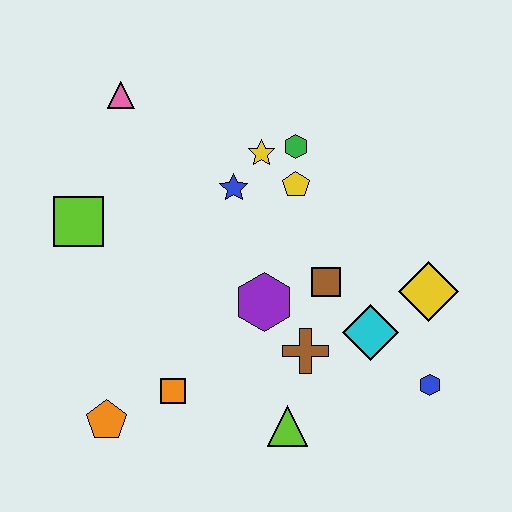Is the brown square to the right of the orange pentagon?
Yes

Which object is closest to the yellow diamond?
The cyan diamond is closest to the yellow diamond.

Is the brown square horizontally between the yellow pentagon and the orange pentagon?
No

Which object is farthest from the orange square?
The pink triangle is farthest from the orange square.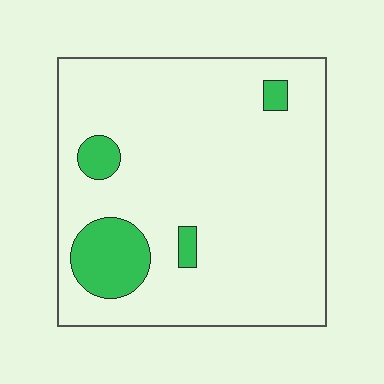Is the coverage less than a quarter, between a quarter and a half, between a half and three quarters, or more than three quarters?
Less than a quarter.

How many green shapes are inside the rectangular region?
4.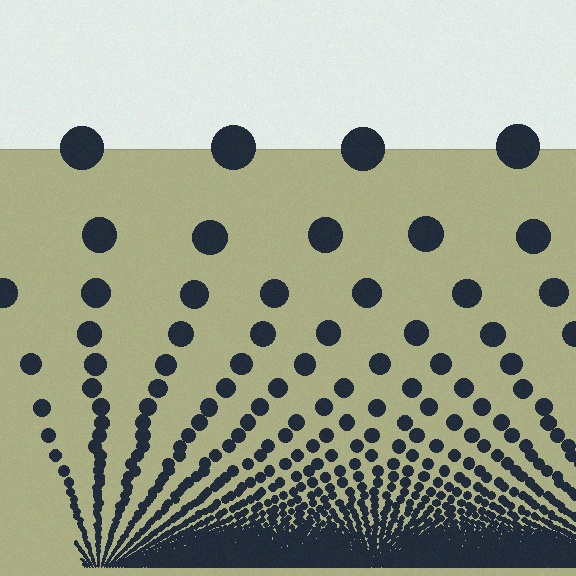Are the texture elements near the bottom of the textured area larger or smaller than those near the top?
Smaller. The gradient is inverted — elements near the bottom are smaller and denser.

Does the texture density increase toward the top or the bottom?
Density increases toward the bottom.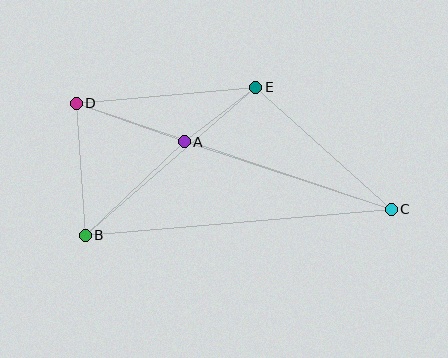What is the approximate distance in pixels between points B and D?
The distance between B and D is approximately 132 pixels.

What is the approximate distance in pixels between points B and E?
The distance between B and E is approximately 226 pixels.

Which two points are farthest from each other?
Points C and D are farthest from each other.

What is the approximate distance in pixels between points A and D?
The distance between A and D is approximately 115 pixels.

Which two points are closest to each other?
Points A and E are closest to each other.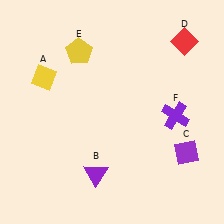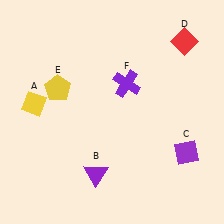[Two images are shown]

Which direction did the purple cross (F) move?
The purple cross (F) moved left.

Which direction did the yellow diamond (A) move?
The yellow diamond (A) moved down.